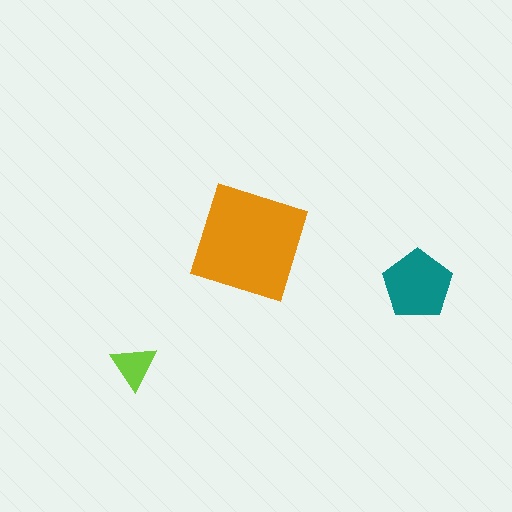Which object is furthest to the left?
The lime triangle is leftmost.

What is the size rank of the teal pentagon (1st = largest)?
2nd.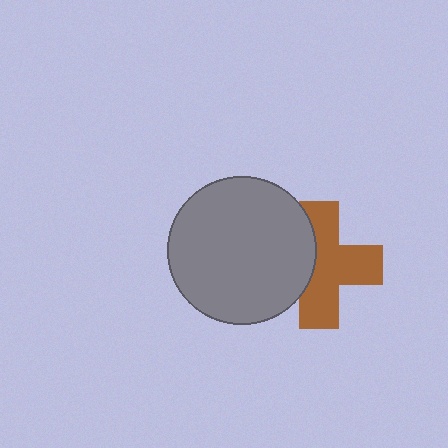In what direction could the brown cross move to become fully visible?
The brown cross could move right. That would shift it out from behind the gray circle entirely.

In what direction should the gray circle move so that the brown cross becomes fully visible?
The gray circle should move left. That is the shortest direction to clear the overlap and leave the brown cross fully visible.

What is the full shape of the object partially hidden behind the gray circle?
The partially hidden object is a brown cross.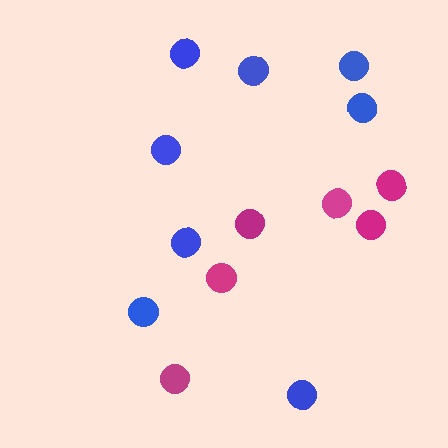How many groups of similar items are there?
There are 2 groups: one group of blue circles (8) and one group of magenta circles (6).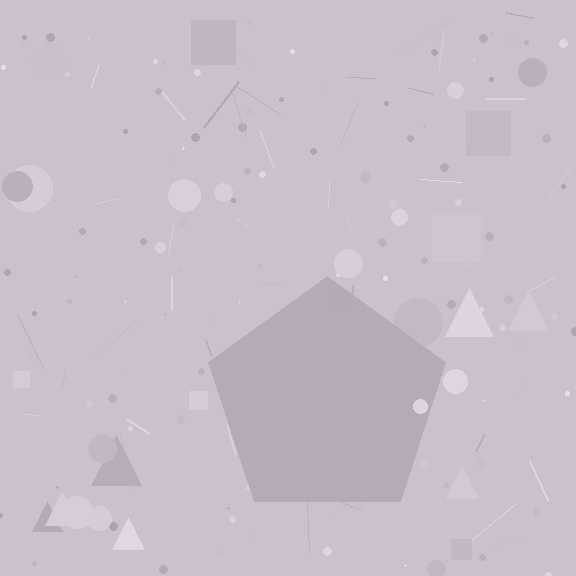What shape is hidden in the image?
A pentagon is hidden in the image.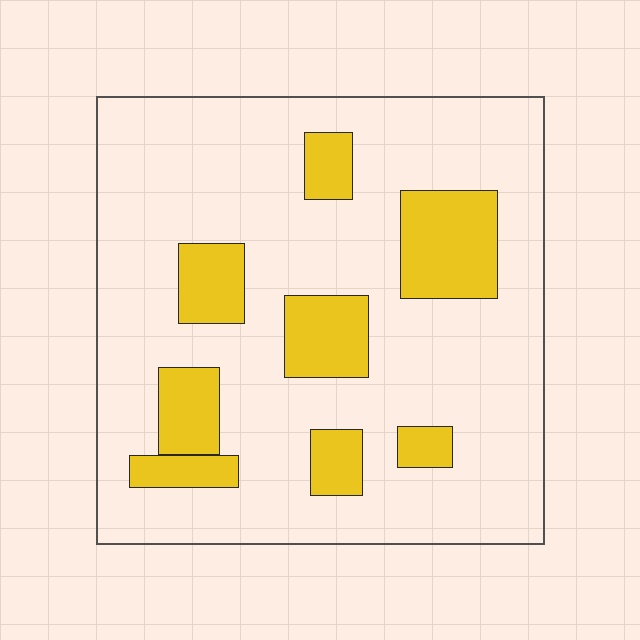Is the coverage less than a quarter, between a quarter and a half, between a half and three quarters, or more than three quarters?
Less than a quarter.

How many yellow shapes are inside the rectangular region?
8.